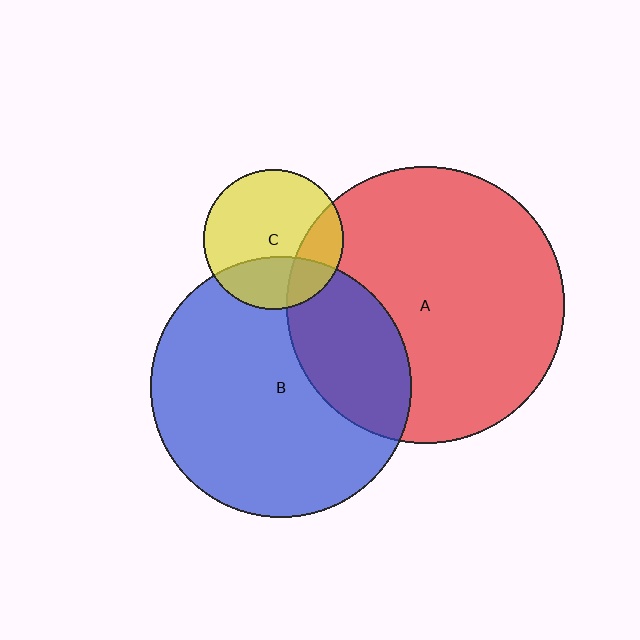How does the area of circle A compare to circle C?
Approximately 3.9 times.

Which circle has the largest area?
Circle A (red).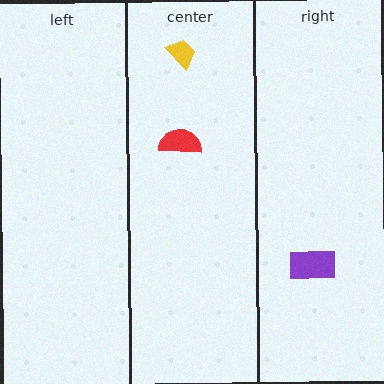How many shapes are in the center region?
2.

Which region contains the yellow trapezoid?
The center region.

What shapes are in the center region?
The red semicircle, the yellow trapezoid.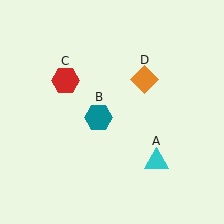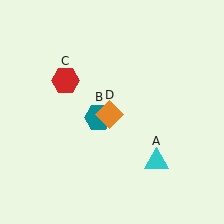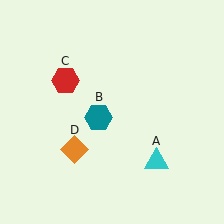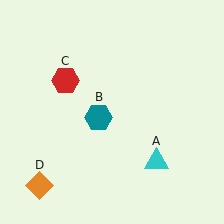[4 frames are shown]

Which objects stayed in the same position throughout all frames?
Cyan triangle (object A) and teal hexagon (object B) and red hexagon (object C) remained stationary.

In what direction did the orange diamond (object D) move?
The orange diamond (object D) moved down and to the left.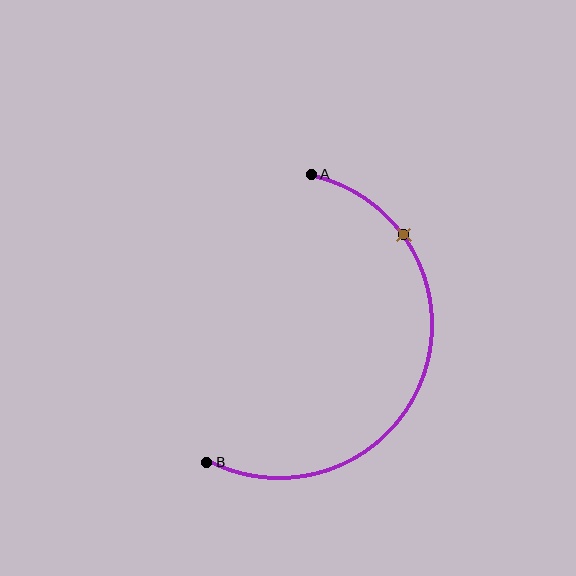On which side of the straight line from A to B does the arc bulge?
The arc bulges to the right of the straight line connecting A and B.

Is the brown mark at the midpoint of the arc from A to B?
No. The brown mark lies on the arc but is closer to endpoint A. The arc midpoint would be at the point on the curve equidistant along the arc from both A and B.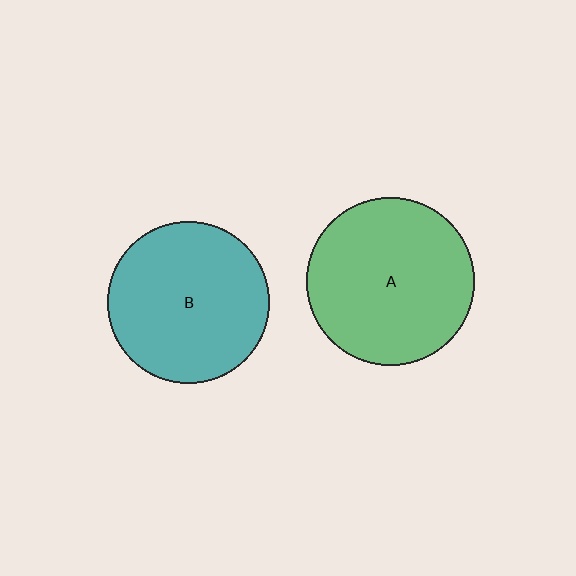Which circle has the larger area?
Circle A (green).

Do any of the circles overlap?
No, none of the circles overlap.